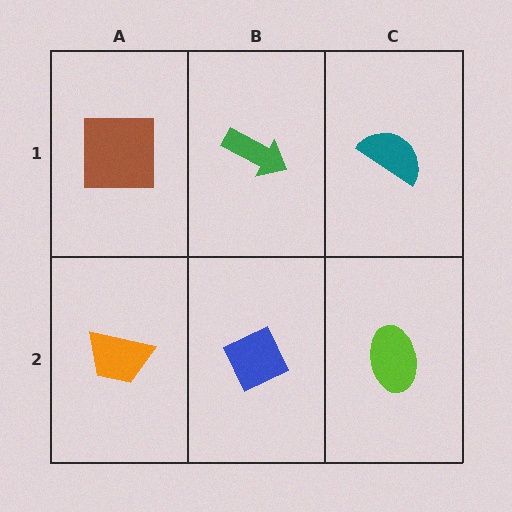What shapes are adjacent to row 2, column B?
A green arrow (row 1, column B), an orange trapezoid (row 2, column A), a lime ellipse (row 2, column C).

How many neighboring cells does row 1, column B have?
3.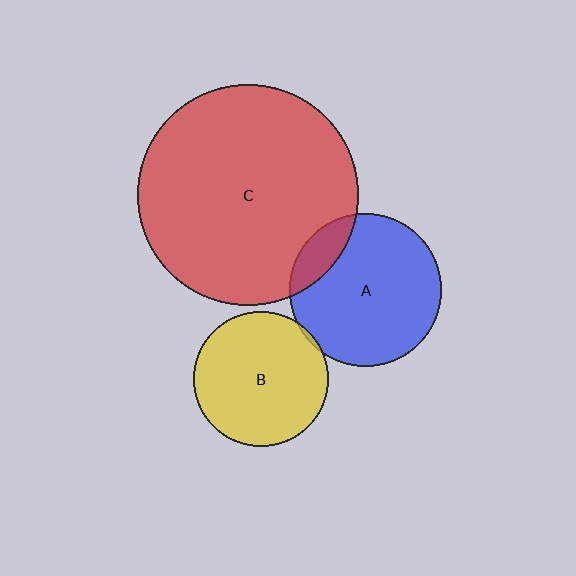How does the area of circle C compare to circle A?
Approximately 2.1 times.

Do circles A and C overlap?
Yes.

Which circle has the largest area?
Circle C (red).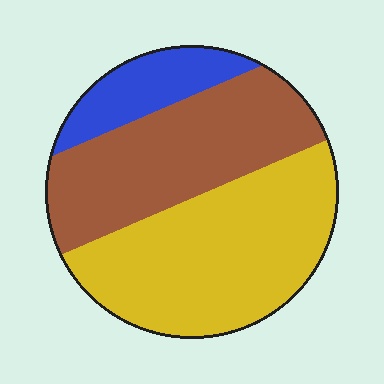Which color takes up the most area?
Yellow, at roughly 50%.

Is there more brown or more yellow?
Yellow.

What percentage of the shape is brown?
Brown takes up about three eighths (3/8) of the shape.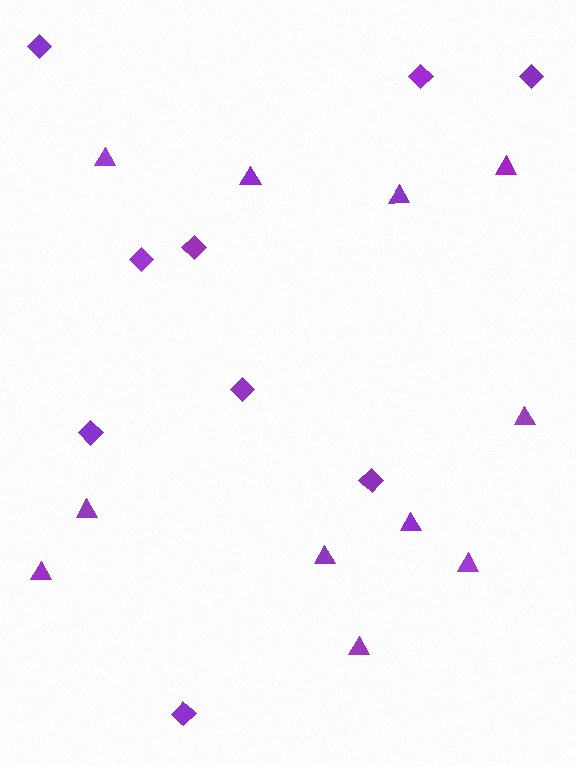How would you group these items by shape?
There are 2 groups: one group of triangles (11) and one group of diamonds (9).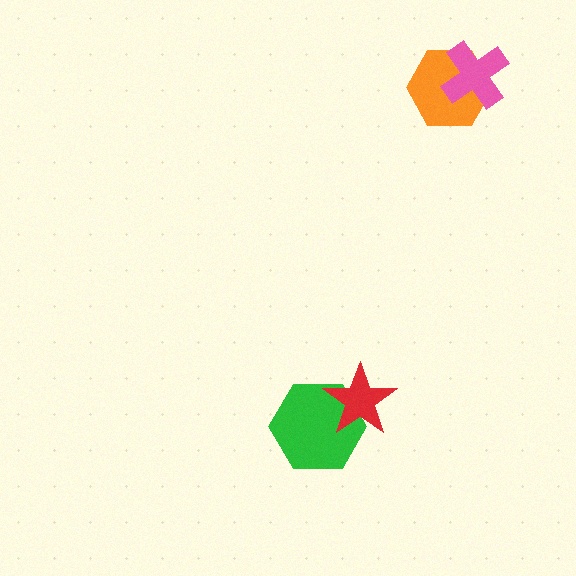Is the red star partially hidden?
No, no other shape covers it.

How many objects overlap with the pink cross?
1 object overlaps with the pink cross.